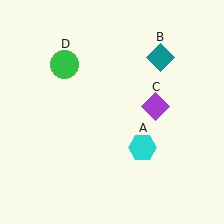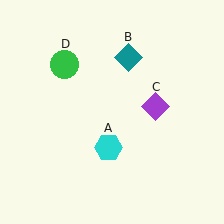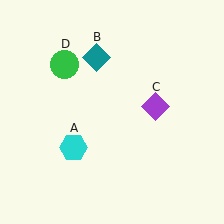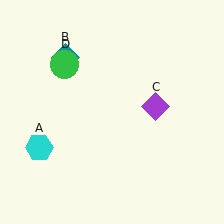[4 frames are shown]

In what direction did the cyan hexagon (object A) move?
The cyan hexagon (object A) moved left.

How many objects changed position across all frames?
2 objects changed position: cyan hexagon (object A), teal diamond (object B).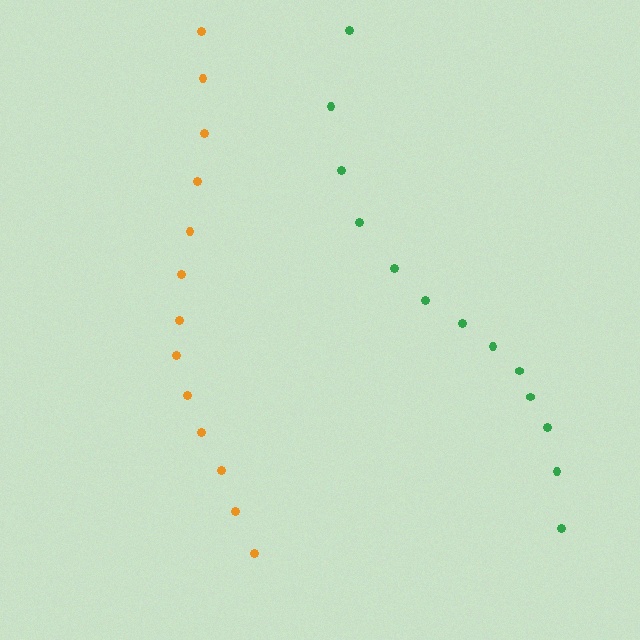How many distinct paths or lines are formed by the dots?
There are 2 distinct paths.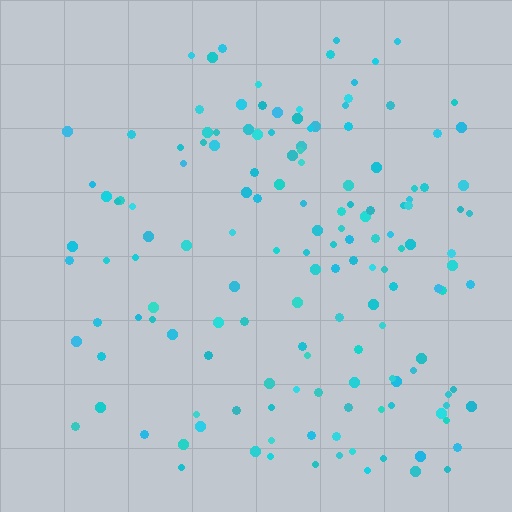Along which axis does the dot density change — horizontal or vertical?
Horizontal.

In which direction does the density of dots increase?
From left to right, with the right side densest.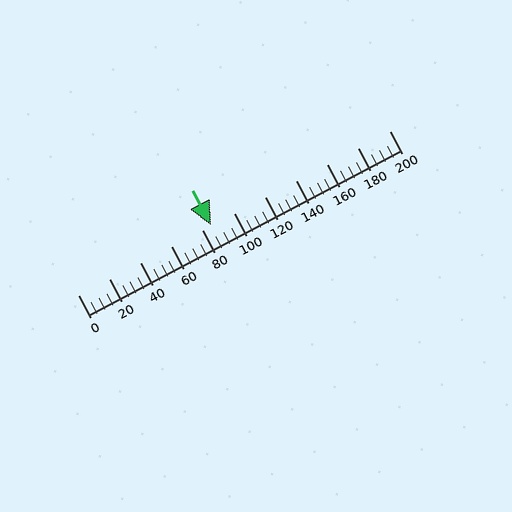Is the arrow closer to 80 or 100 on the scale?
The arrow is closer to 80.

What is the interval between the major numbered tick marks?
The major tick marks are spaced 20 units apart.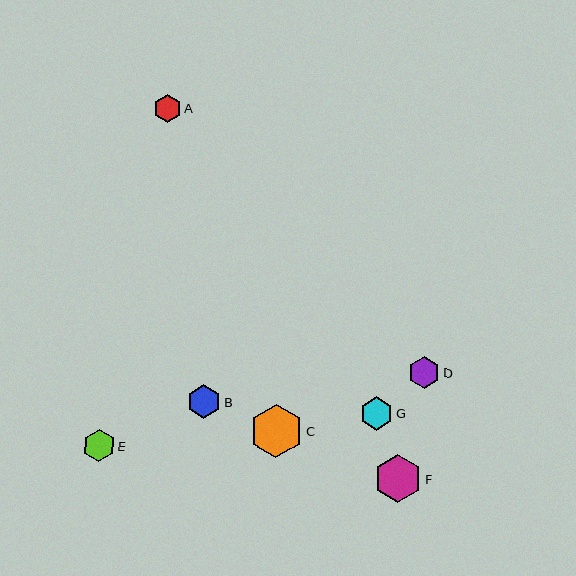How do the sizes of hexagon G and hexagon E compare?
Hexagon G and hexagon E are approximately the same size.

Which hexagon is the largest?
Hexagon C is the largest with a size of approximately 53 pixels.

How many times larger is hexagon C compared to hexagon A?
Hexagon C is approximately 1.9 times the size of hexagon A.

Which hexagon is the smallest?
Hexagon A is the smallest with a size of approximately 27 pixels.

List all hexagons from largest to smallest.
From largest to smallest: C, F, G, B, E, D, A.